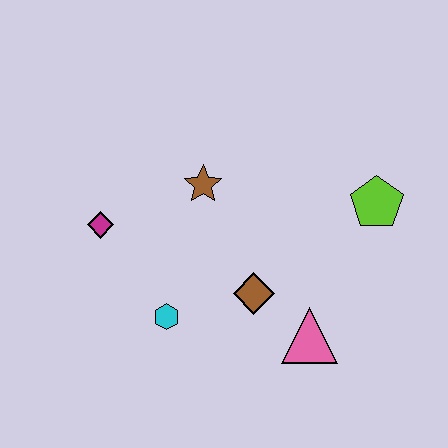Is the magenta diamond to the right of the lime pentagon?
No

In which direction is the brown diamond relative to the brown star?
The brown diamond is below the brown star.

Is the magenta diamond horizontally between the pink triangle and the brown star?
No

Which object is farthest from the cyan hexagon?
The lime pentagon is farthest from the cyan hexagon.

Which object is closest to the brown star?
The magenta diamond is closest to the brown star.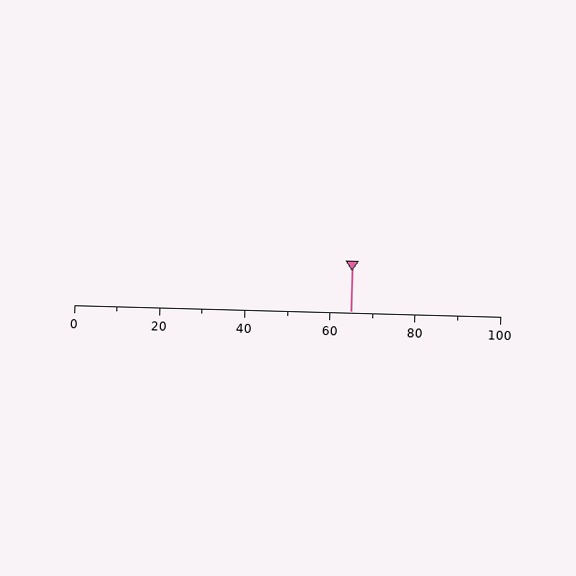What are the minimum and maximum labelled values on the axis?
The axis runs from 0 to 100.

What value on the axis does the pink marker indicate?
The marker indicates approximately 65.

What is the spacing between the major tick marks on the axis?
The major ticks are spaced 20 apart.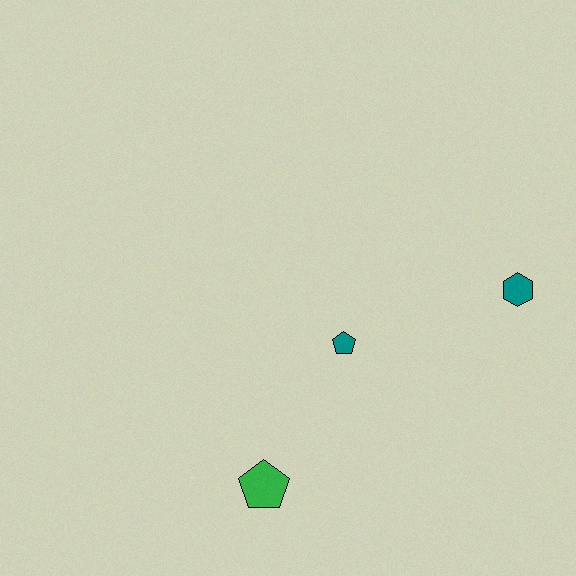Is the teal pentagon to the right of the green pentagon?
Yes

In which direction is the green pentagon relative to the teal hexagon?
The green pentagon is to the left of the teal hexagon.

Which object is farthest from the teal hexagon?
The green pentagon is farthest from the teal hexagon.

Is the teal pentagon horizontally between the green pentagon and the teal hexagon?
Yes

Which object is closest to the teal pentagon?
The green pentagon is closest to the teal pentagon.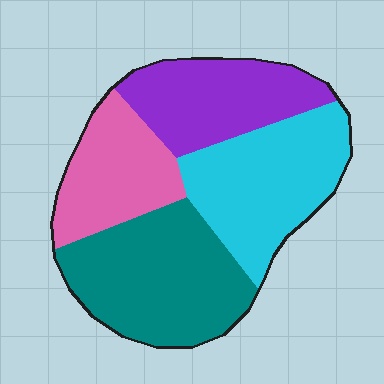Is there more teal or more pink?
Teal.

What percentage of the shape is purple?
Purple covers around 20% of the shape.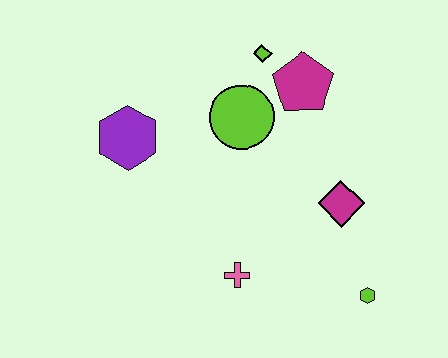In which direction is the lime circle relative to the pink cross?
The lime circle is above the pink cross.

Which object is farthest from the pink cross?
The lime diamond is farthest from the pink cross.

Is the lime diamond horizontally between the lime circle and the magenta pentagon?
Yes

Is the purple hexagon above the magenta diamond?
Yes